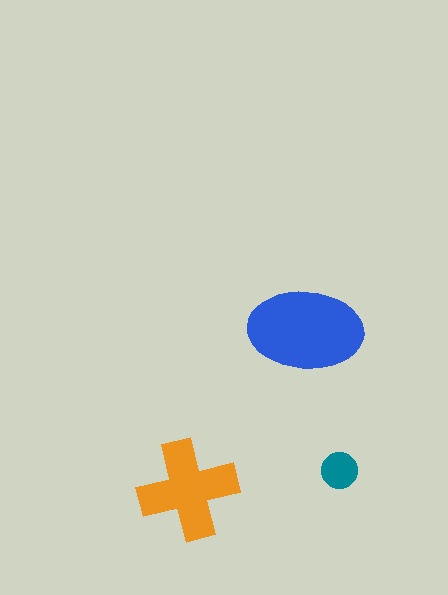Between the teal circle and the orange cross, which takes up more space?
The orange cross.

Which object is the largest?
The blue ellipse.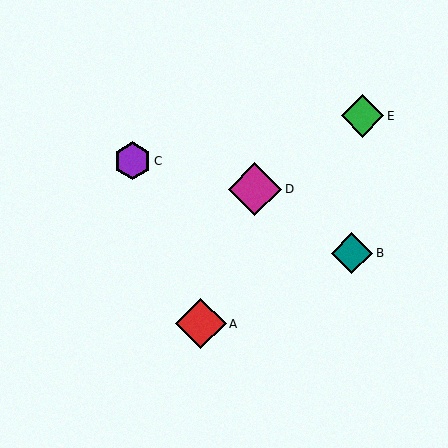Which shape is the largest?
The magenta diamond (labeled D) is the largest.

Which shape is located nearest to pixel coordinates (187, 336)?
The red diamond (labeled A) at (201, 324) is nearest to that location.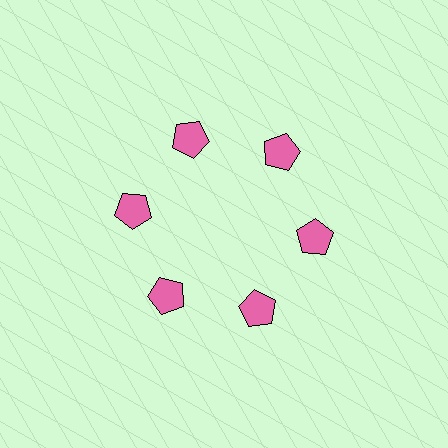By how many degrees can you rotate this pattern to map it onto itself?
The pattern maps onto itself every 60 degrees of rotation.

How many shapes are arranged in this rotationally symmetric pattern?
There are 6 shapes, arranged in 6 groups of 1.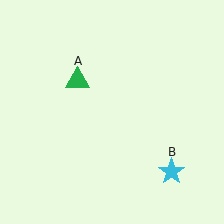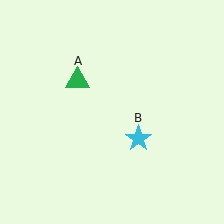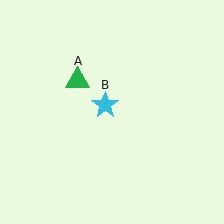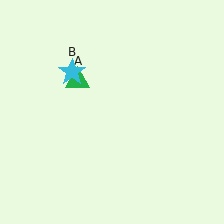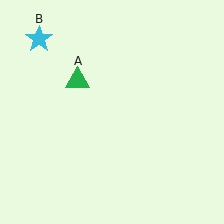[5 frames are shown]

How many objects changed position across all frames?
1 object changed position: cyan star (object B).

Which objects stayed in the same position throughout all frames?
Green triangle (object A) remained stationary.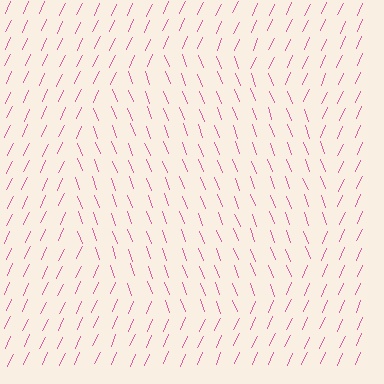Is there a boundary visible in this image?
Yes, there is a texture boundary formed by a change in line orientation.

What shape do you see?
I see a circle.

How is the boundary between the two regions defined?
The boundary is defined purely by a change in line orientation (approximately 45 degrees difference). All lines are the same color and thickness.